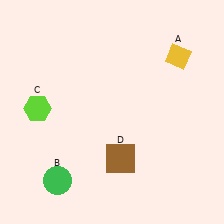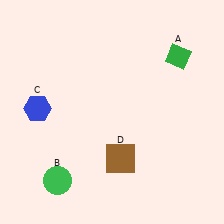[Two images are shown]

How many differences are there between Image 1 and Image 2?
There are 2 differences between the two images.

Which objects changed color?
A changed from yellow to green. C changed from lime to blue.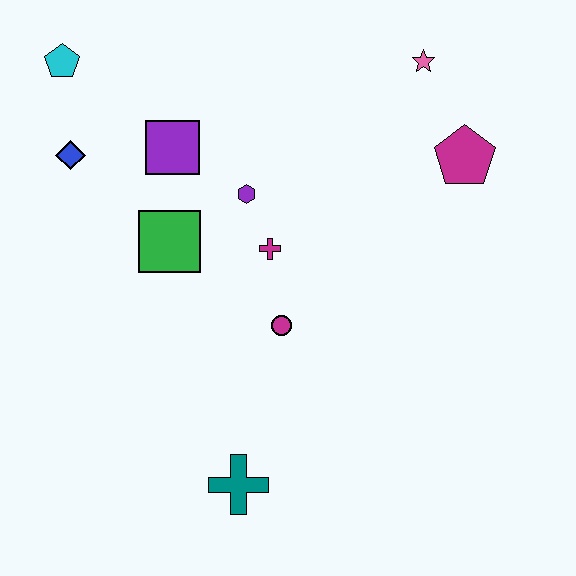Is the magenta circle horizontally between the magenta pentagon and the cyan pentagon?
Yes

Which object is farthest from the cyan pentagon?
The teal cross is farthest from the cyan pentagon.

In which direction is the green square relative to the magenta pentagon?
The green square is to the left of the magenta pentagon.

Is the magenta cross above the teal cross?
Yes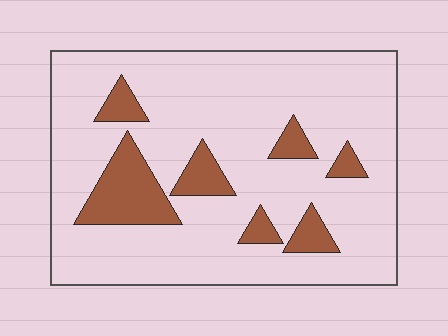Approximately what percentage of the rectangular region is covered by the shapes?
Approximately 15%.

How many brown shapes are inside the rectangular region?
7.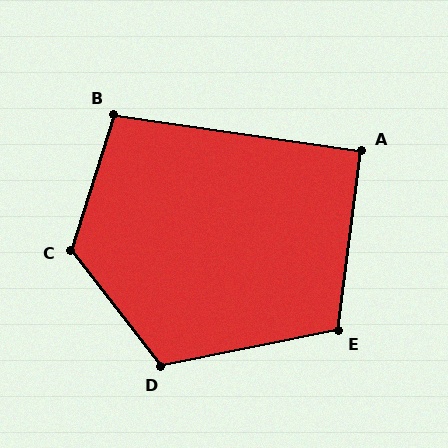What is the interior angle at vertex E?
Approximately 109 degrees (obtuse).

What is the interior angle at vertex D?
Approximately 116 degrees (obtuse).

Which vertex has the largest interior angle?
C, at approximately 125 degrees.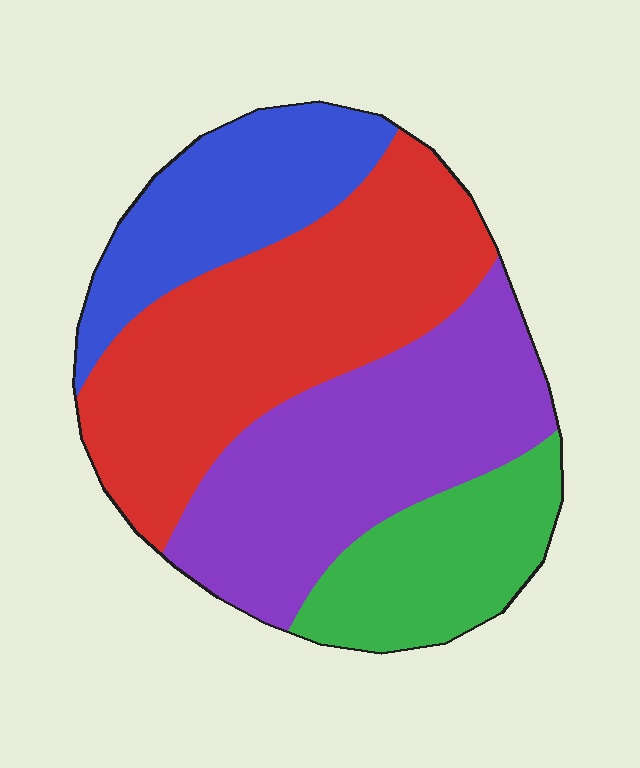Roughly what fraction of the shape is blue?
Blue takes up about one sixth (1/6) of the shape.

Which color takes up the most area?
Red, at roughly 35%.